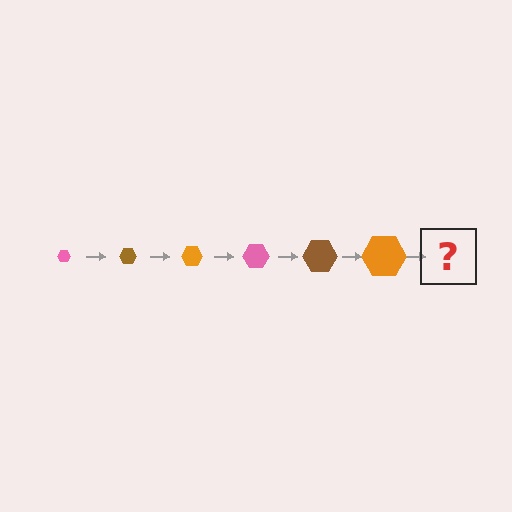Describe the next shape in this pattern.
It should be a pink hexagon, larger than the previous one.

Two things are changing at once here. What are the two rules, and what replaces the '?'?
The two rules are that the hexagon grows larger each step and the color cycles through pink, brown, and orange. The '?' should be a pink hexagon, larger than the previous one.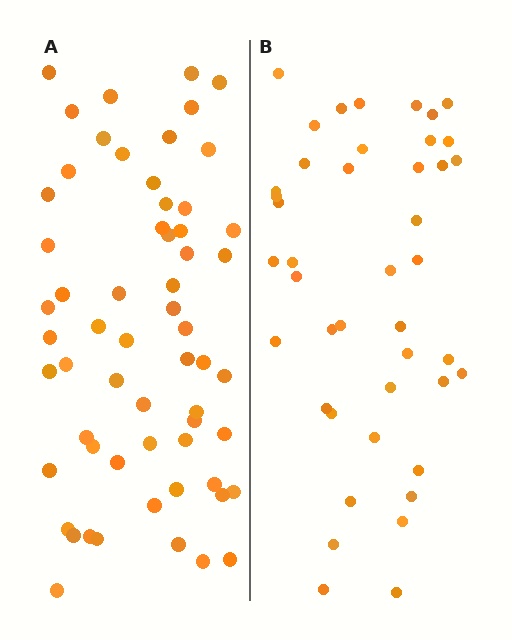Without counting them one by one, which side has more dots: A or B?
Region A (the left region) has more dots.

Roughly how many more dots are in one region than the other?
Region A has approximately 15 more dots than region B.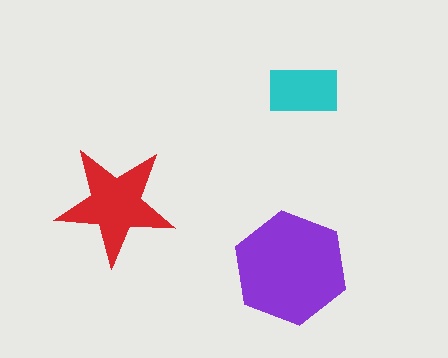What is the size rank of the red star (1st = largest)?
2nd.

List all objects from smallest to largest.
The cyan rectangle, the red star, the purple hexagon.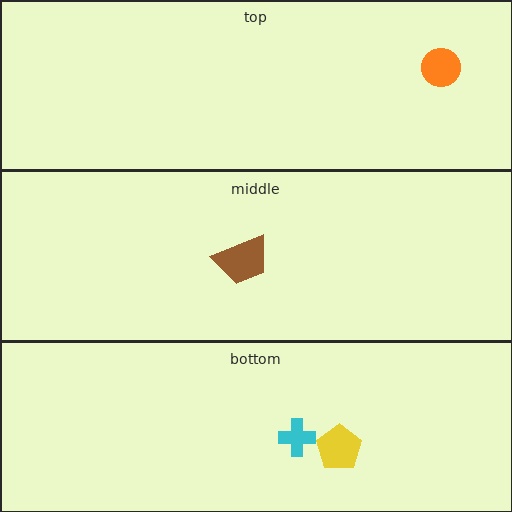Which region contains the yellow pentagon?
The bottom region.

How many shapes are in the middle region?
1.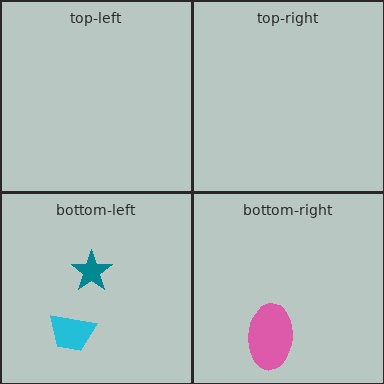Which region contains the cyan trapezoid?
The bottom-left region.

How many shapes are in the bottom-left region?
2.